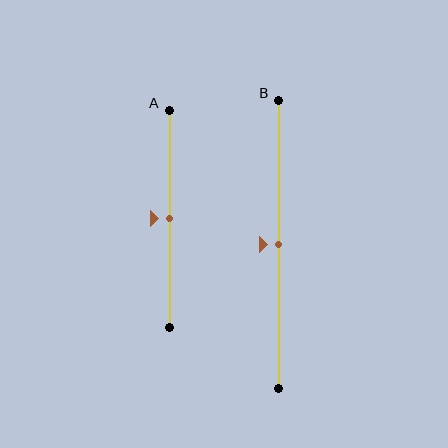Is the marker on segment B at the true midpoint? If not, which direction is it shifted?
Yes, the marker on segment B is at the true midpoint.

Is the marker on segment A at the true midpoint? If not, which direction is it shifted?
Yes, the marker on segment A is at the true midpoint.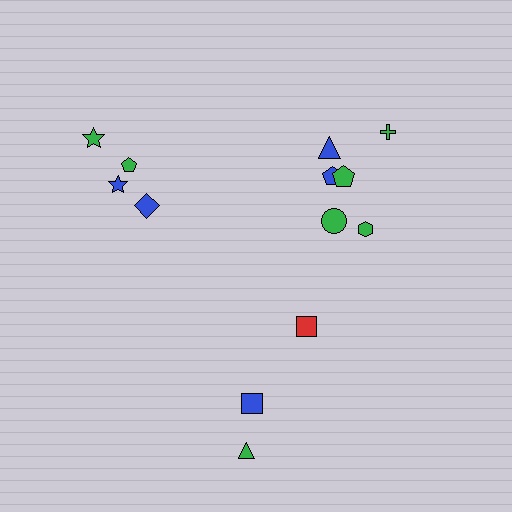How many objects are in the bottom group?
There are 3 objects.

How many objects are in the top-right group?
There are 6 objects.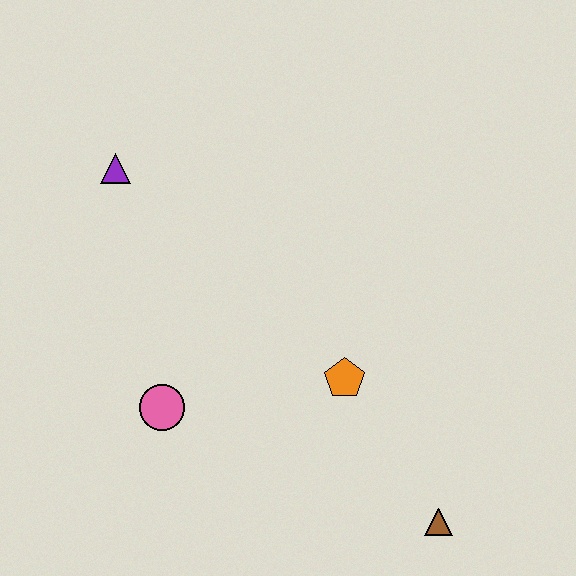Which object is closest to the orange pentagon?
The brown triangle is closest to the orange pentagon.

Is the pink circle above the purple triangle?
No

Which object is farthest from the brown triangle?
The purple triangle is farthest from the brown triangle.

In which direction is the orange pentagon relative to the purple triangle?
The orange pentagon is to the right of the purple triangle.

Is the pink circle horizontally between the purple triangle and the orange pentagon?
Yes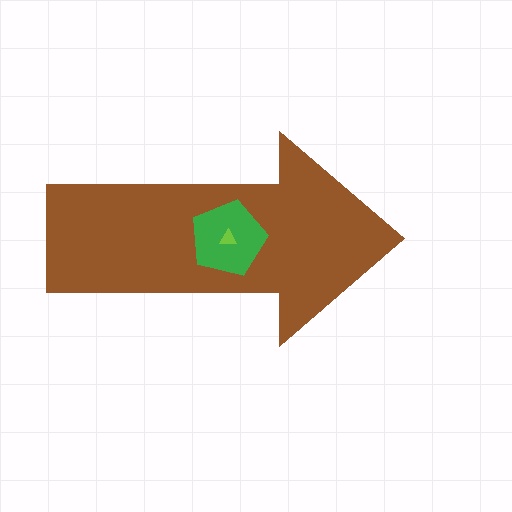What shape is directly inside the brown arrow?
The green pentagon.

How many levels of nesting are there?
3.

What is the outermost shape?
The brown arrow.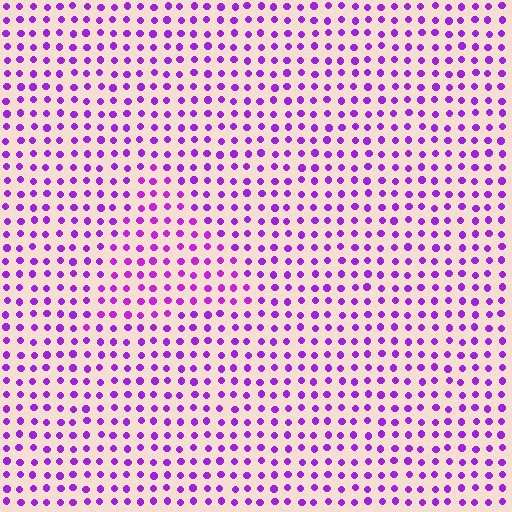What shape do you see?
I see a triangle.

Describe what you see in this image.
The image is filled with small purple elements in a uniform arrangement. A triangle-shaped region is visible where the elements are tinted to a slightly different hue, forming a subtle color boundary.